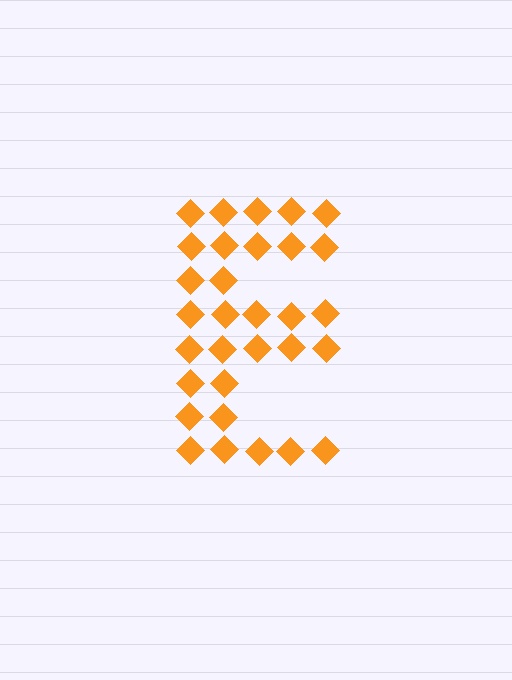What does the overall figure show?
The overall figure shows the letter E.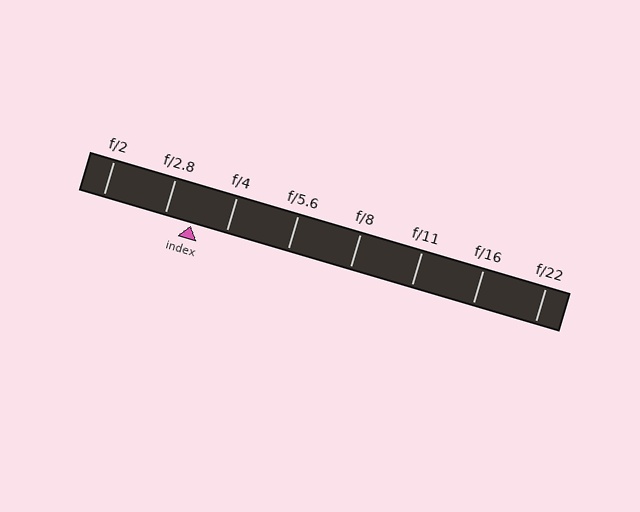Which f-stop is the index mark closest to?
The index mark is closest to f/2.8.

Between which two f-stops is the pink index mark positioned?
The index mark is between f/2.8 and f/4.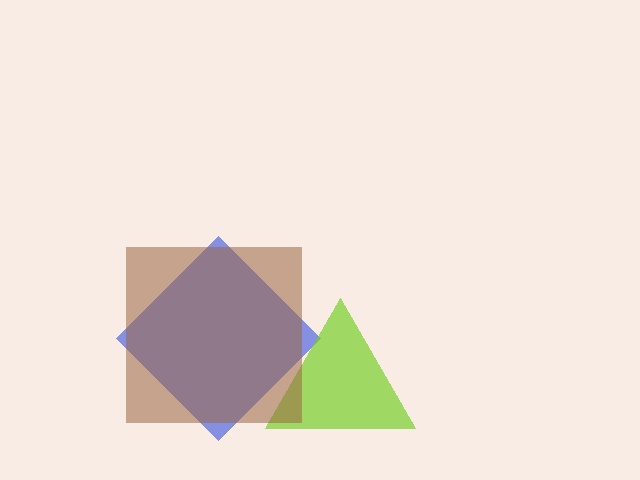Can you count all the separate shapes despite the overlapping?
Yes, there are 3 separate shapes.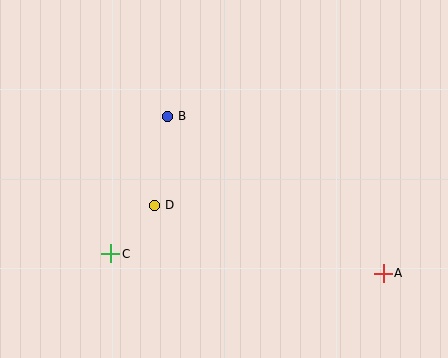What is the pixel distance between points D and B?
The distance between D and B is 90 pixels.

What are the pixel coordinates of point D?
Point D is at (154, 205).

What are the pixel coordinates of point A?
Point A is at (383, 273).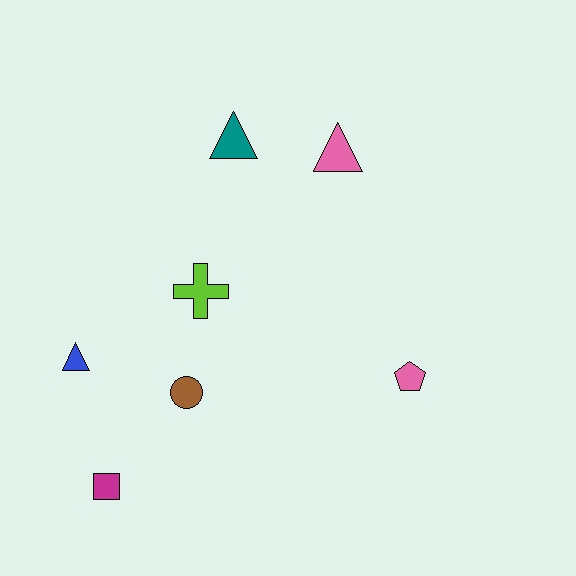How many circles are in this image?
There is 1 circle.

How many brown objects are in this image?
There is 1 brown object.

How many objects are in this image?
There are 7 objects.